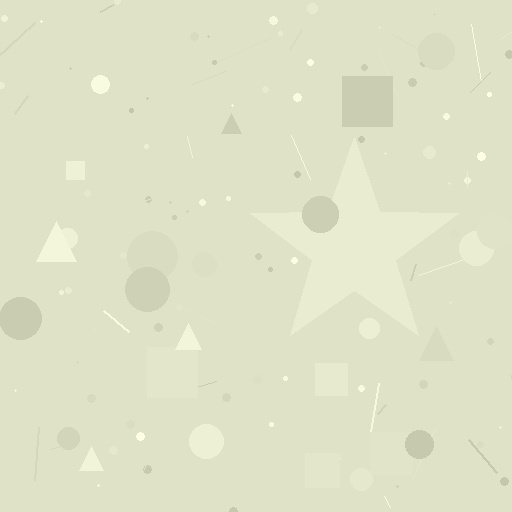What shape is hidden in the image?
A star is hidden in the image.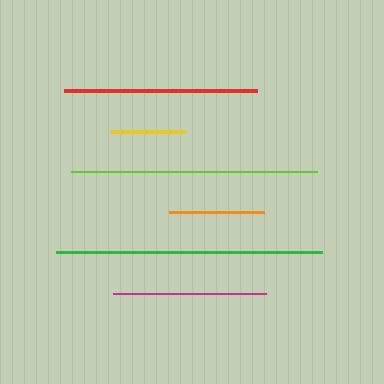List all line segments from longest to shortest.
From longest to shortest: green, lime, red, magenta, orange, yellow.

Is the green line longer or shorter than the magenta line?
The green line is longer than the magenta line.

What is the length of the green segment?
The green segment is approximately 267 pixels long.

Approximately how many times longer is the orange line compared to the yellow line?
The orange line is approximately 1.3 times the length of the yellow line.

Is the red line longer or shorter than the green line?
The green line is longer than the red line.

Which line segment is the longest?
The green line is the longest at approximately 267 pixels.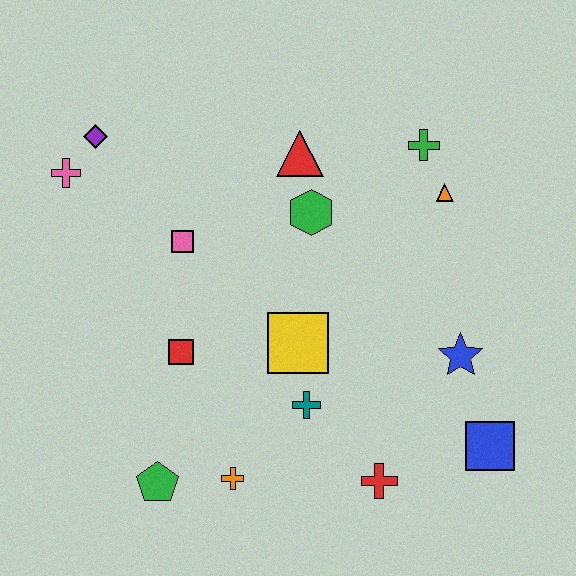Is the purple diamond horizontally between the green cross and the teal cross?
No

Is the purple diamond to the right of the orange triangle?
No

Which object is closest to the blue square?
The blue star is closest to the blue square.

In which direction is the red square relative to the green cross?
The red square is to the left of the green cross.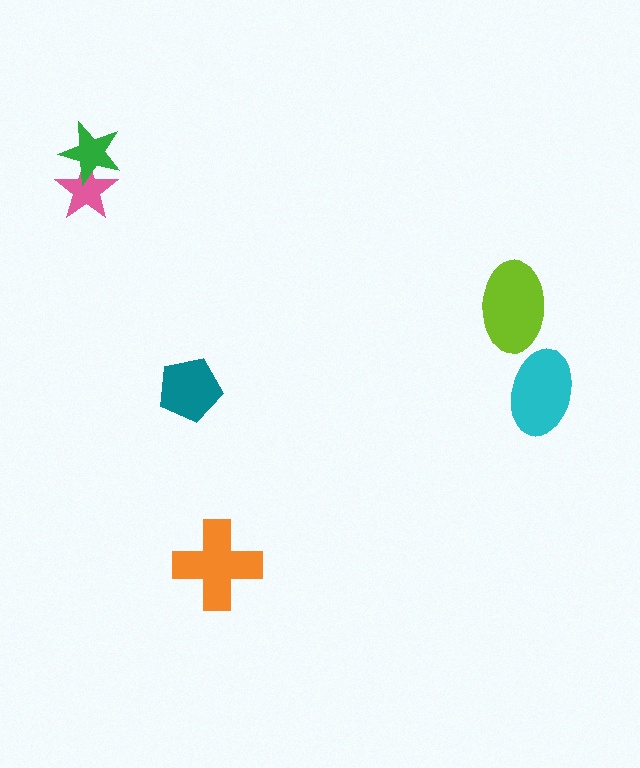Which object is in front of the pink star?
The green star is in front of the pink star.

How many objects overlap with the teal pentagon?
0 objects overlap with the teal pentagon.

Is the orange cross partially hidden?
No, no other shape covers it.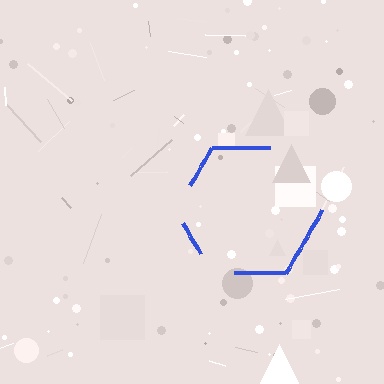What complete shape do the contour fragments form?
The contour fragments form a hexagon.